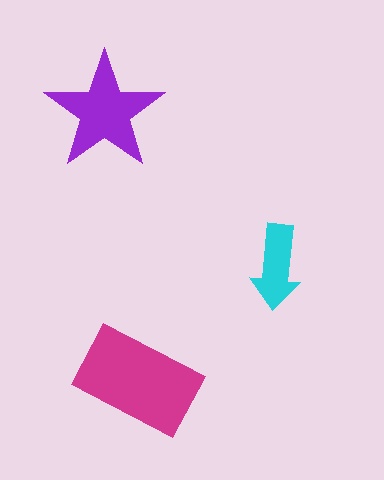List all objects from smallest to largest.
The cyan arrow, the purple star, the magenta rectangle.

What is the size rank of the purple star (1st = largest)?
2nd.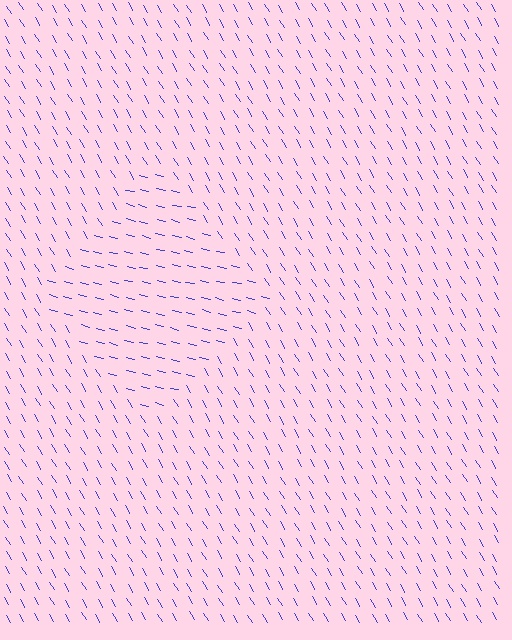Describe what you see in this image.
The image is filled with small blue line segments. A diamond region in the image has lines oriented differently from the surrounding lines, creating a visible texture boundary.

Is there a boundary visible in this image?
Yes, there is a texture boundary formed by a change in line orientation.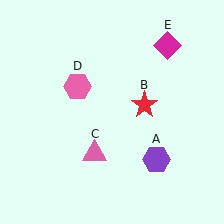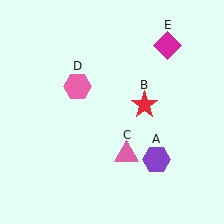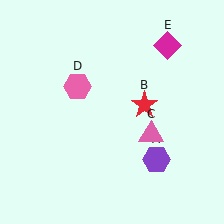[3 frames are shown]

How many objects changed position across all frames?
1 object changed position: pink triangle (object C).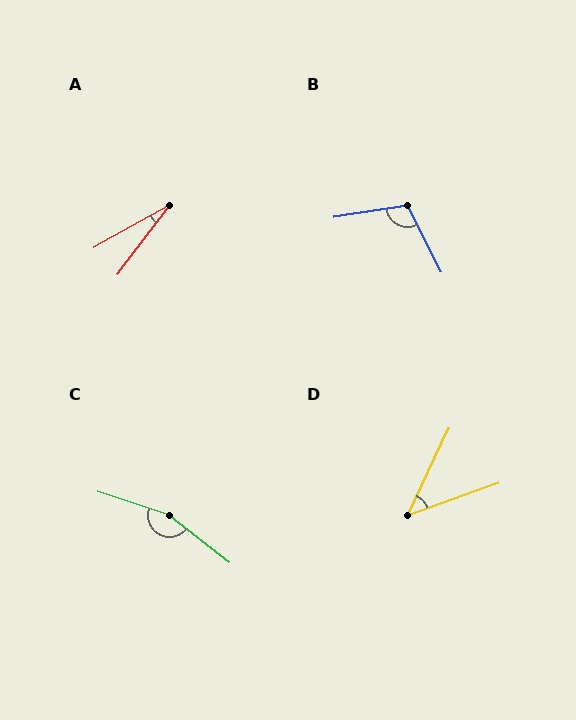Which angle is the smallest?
A, at approximately 23 degrees.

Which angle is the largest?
C, at approximately 160 degrees.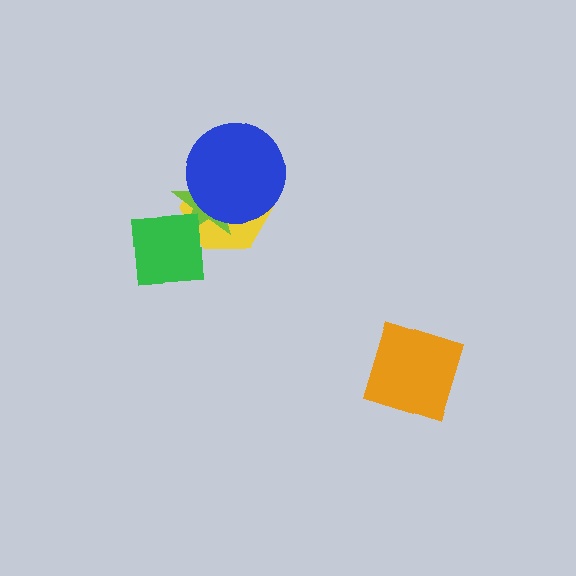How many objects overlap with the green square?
2 objects overlap with the green square.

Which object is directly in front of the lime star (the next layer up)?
The blue circle is directly in front of the lime star.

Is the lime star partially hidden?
Yes, it is partially covered by another shape.